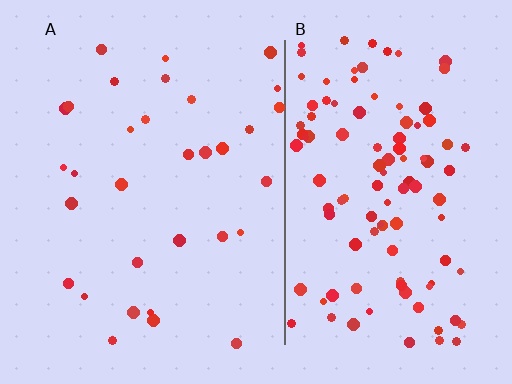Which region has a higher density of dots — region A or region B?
B (the right).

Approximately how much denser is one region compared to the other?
Approximately 3.4× — region B over region A.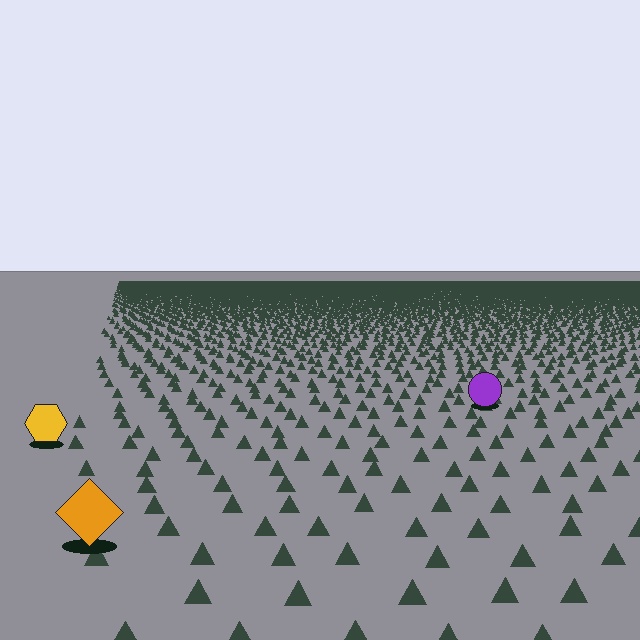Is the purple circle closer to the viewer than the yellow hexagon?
No. The yellow hexagon is closer — you can tell from the texture gradient: the ground texture is coarser near it.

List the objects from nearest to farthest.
From nearest to farthest: the orange diamond, the yellow hexagon, the purple circle.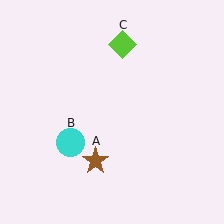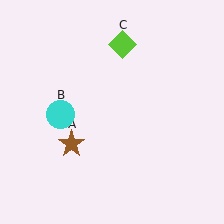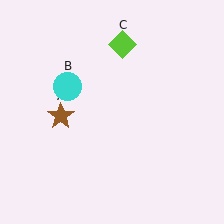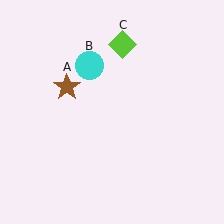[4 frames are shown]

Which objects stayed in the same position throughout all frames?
Lime diamond (object C) remained stationary.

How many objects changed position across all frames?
2 objects changed position: brown star (object A), cyan circle (object B).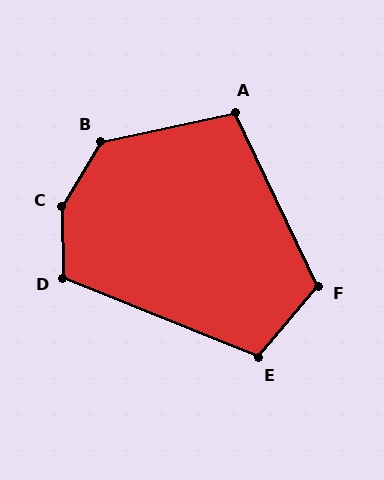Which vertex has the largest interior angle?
C, at approximately 148 degrees.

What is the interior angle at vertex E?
Approximately 108 degrees (obtuse).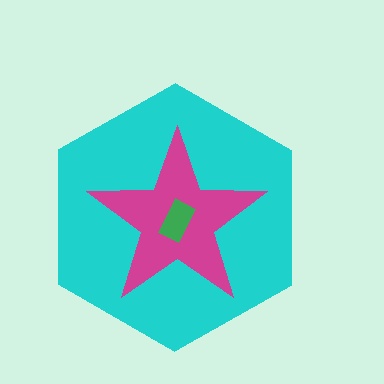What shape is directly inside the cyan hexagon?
The magenta star.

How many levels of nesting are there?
3.